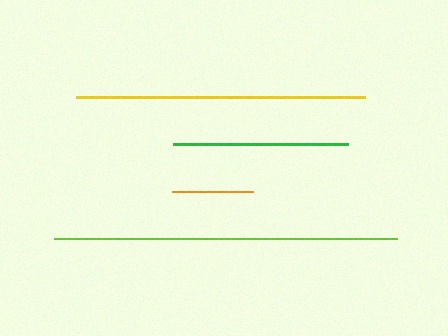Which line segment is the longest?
The lime line is the longest at approximately 342 pixels.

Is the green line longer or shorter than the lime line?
The lime line is longer than the green line.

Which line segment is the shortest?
The orange line is the shortest at approximately 81 pixels.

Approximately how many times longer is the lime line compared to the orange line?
The lime line is approximately 4.2 times the length of the orange line.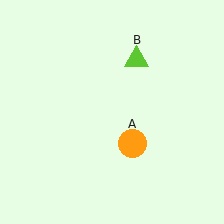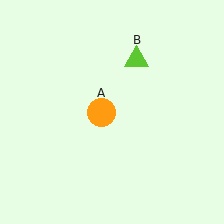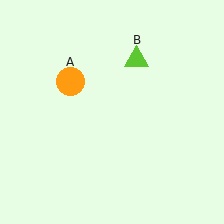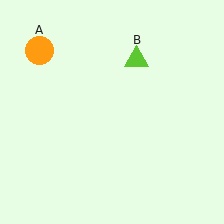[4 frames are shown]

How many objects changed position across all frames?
1 object changed position: orange circle (object A).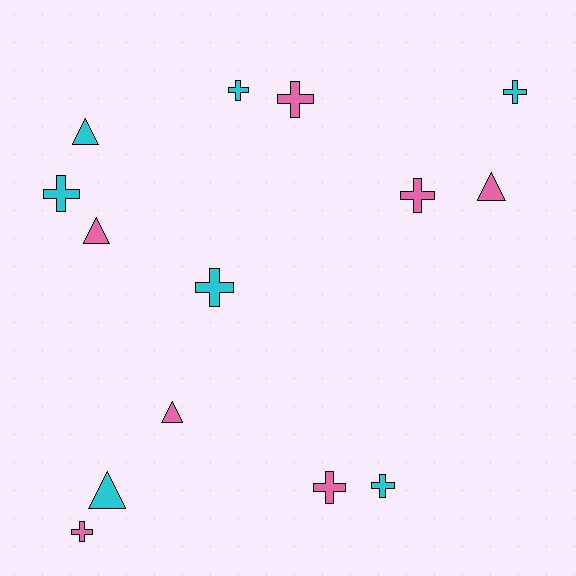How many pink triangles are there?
There are 3 pink triangles.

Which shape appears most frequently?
Cross, with 9 objects.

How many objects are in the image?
There are 14 objects.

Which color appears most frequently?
Pink, with 7 objects.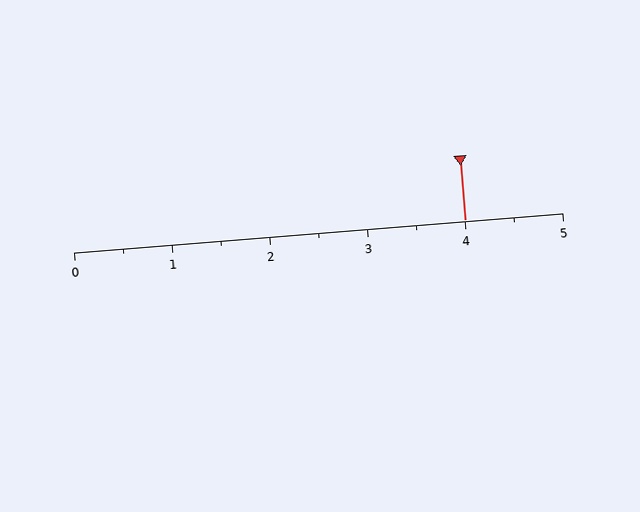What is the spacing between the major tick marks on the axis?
The major ticks are spaced 1 apart.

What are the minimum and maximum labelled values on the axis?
The axis runs from 0 to 5.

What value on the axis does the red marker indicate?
The marker indicates approximately 4.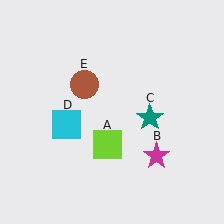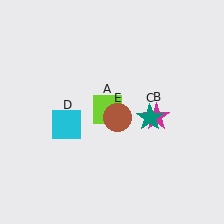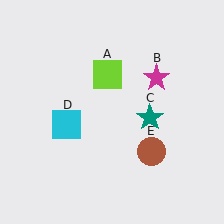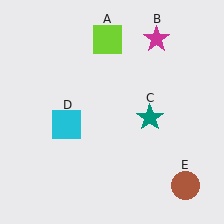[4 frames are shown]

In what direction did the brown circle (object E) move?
The brown circle (object E) moved down and to the right.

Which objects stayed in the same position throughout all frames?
Teal star (object C) and cyan square (object D) remained stationary.